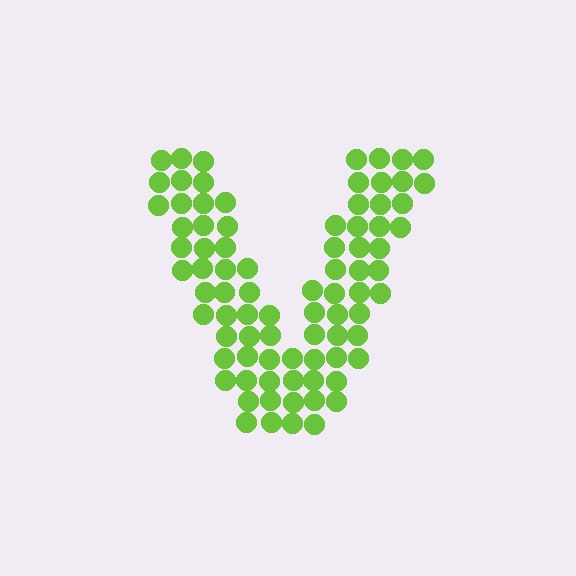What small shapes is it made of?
It is made of small circles.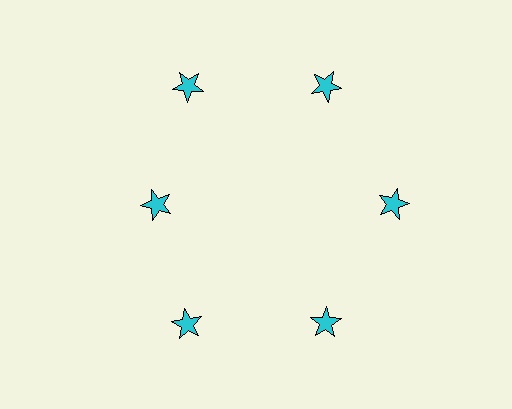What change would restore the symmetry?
The symmetry would be restored by moving it outward, back onto the ring so that all 6 stars sit at equal angles and equal distance from the center.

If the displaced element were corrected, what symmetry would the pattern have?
It would have 6-fold rotational symmetry — the pattern would map onto itself every 60 degrees.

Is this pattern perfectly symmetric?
No. The 6 cyan stars are arranged in a ring, but one element near the 9 o'clock position is pulled inward toward the center, breaking the 6-fold rotational symmetry.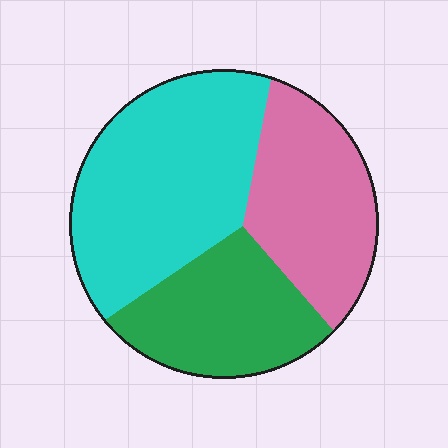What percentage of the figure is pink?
Pink covers about 30% of the figure.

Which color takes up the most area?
Cyan, at roughly 45%.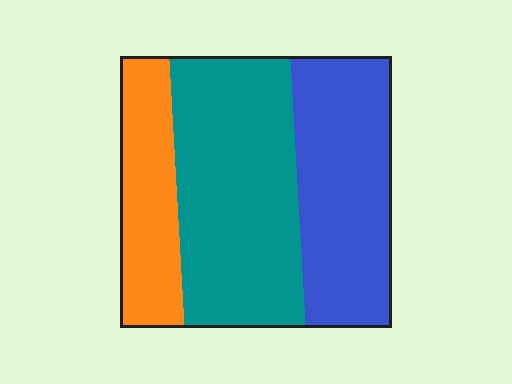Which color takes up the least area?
Orange, at roughly 20%.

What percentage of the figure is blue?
Blue takes up about one third (1/3) of the figure.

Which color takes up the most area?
Teal, at roughly 45%.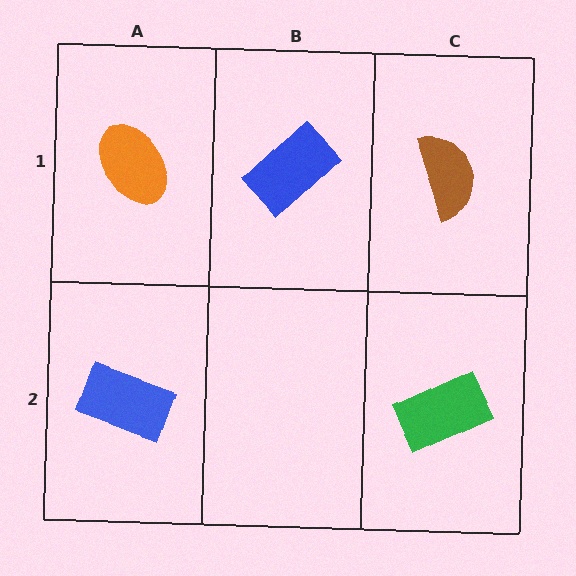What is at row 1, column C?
A brown semicircle.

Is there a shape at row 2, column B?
No, that cell is empty.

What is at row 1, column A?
An orange ellipse.